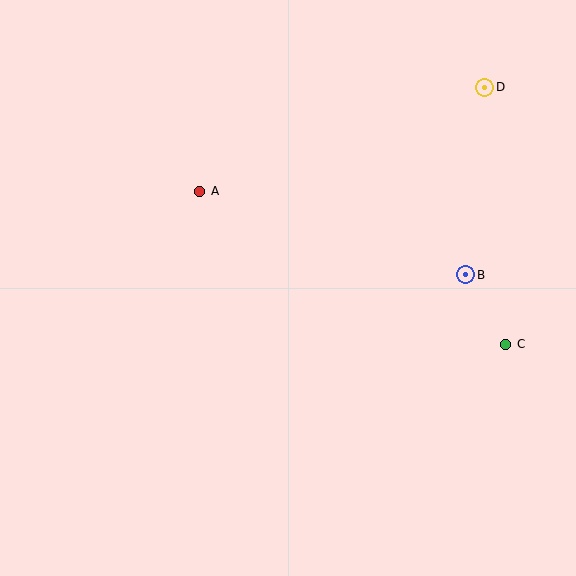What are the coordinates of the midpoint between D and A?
The midpoint between D and A is at (342, 139).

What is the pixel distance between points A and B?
The distance between A and B is 279 pixels.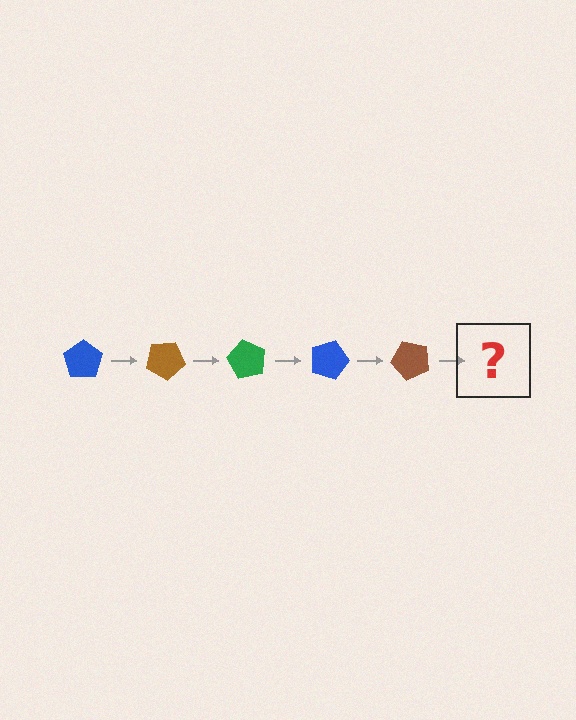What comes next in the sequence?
The next element should be a green pentagon, rotated 150 degrees from the start.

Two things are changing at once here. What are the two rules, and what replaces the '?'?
The two rules are that it rotates 30 degrees each step and the color cycles through blue, brown, and green. The '?' should be a green pentagon, rotated 150 degrees from the start.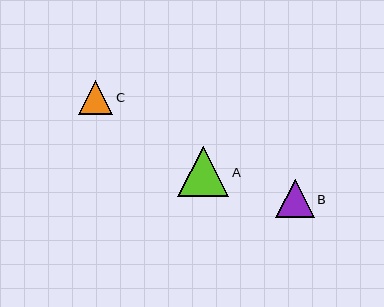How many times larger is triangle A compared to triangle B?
Triangle A is approximately 1.3 times the size of triangle B.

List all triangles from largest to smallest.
From largest to smallest: A, B, C.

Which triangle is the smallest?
Triangle C is the smallest with a size of approximately 34 pixels.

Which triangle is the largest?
Triangle A is the largest with a size of approximately 51 pixels.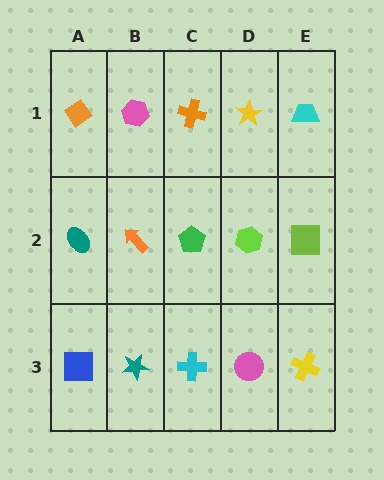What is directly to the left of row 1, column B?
An orange diamond.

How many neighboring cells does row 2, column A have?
3.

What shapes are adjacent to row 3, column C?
A green pentagon (row 2, column C), a teal star (row 3, column B), a pink circle (row 3, column D).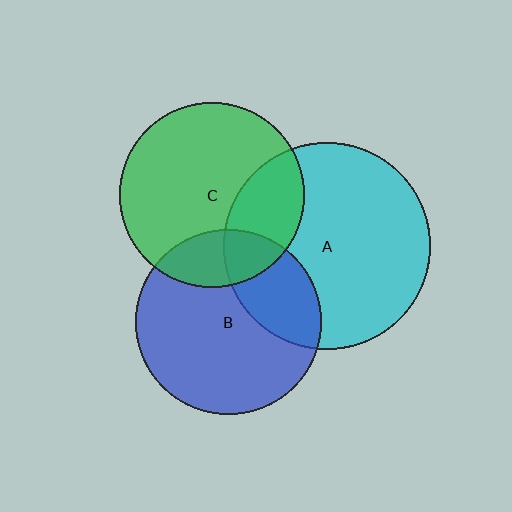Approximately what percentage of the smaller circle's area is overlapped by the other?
Approximately 20%.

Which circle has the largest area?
Circle A (cyan).